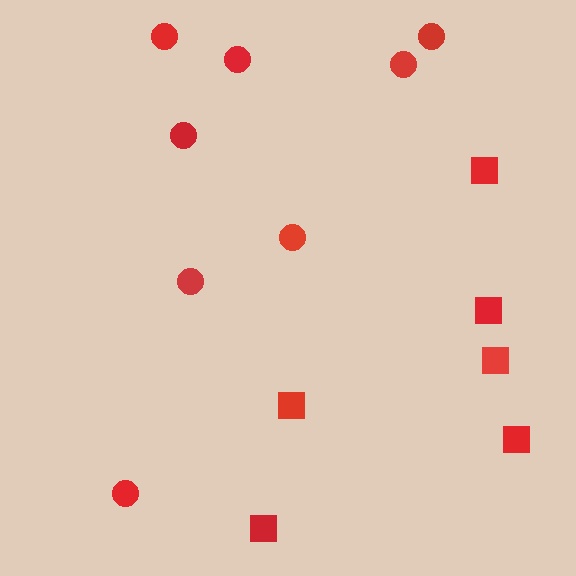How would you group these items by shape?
There are 2 groups: one group of squares (6) and one group of circles (8).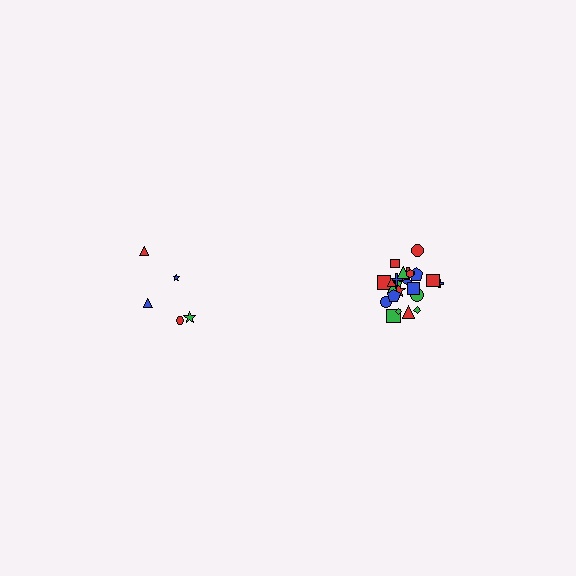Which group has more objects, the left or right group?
The right group.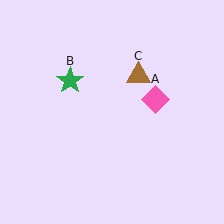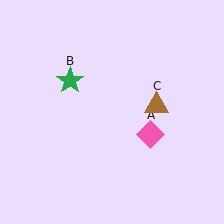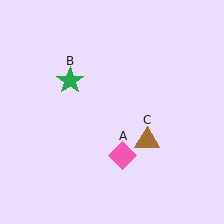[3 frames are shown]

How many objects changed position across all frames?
2 objects changed position: pink diamond (object A), brown triangle (object C).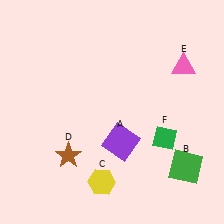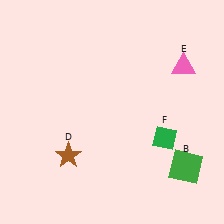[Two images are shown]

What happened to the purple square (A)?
The purple square (A) was removed in Image 2. It was in the bottom-right area of Image 1.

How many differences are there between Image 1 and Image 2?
There are 2 differences between the two images.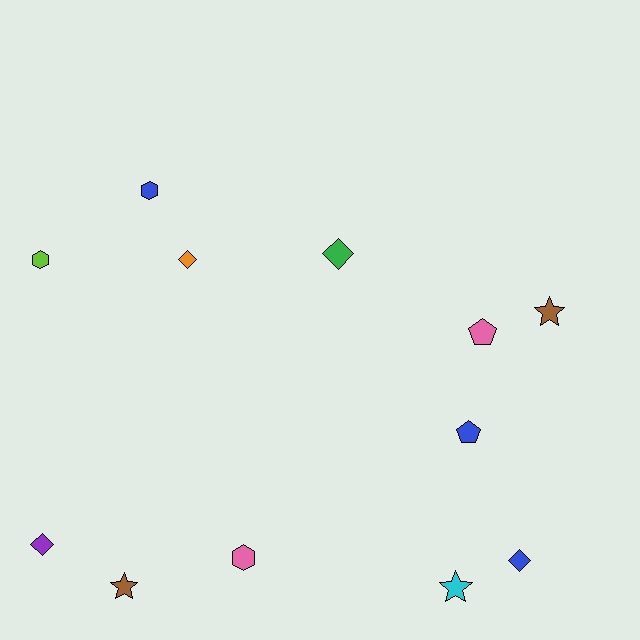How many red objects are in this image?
There are no red objects.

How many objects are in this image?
There are 12 objects.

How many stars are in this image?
There are 3 stars.